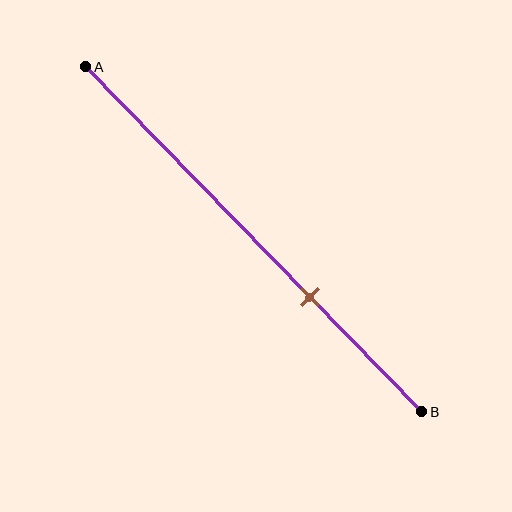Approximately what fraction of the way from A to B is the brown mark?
The brown mark is approximately 65% of the way from A to B.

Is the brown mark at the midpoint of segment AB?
No, the mark is at about 65% from A, not at the 50% midpoint.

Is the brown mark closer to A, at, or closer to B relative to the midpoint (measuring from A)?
The brown mark is closer to point B than the midpoint of segment AB.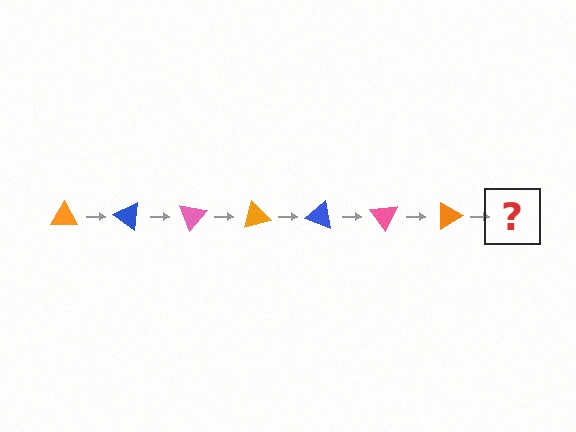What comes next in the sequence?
The next element should be a blue triangle, rotated 245 degrees from the start.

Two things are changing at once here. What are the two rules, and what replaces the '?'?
The two rules are that it rotates 35 degrees each step and the color cycles through orange, blue, and pink. The '?' should be a blue triangle, rotated 245 degrees from the start.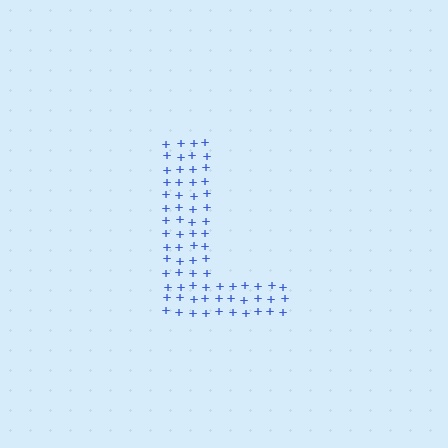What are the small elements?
The small elements are plus signs.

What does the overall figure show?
The overall figure shows the letter L.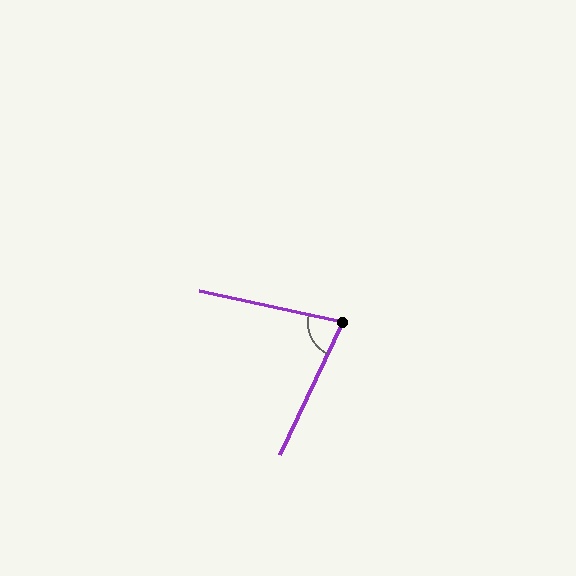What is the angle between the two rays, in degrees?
Approximately 77 degrees.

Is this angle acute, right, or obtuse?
It is acute.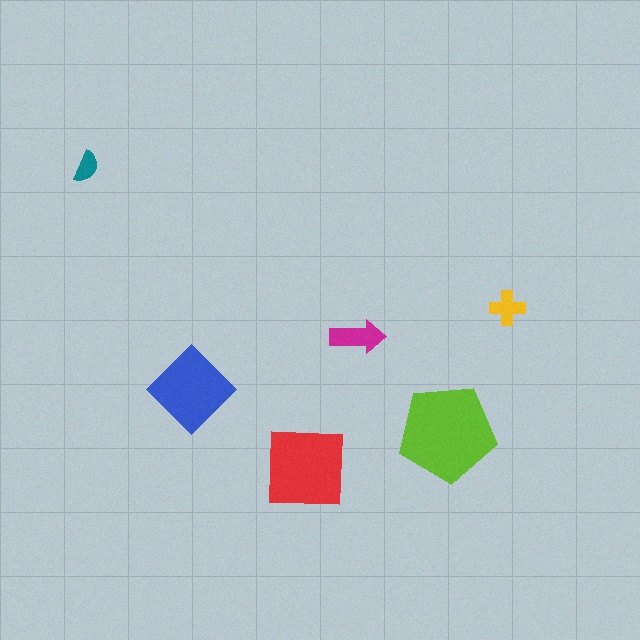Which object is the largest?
The lime pentagon.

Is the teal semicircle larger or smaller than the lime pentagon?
Smaller.